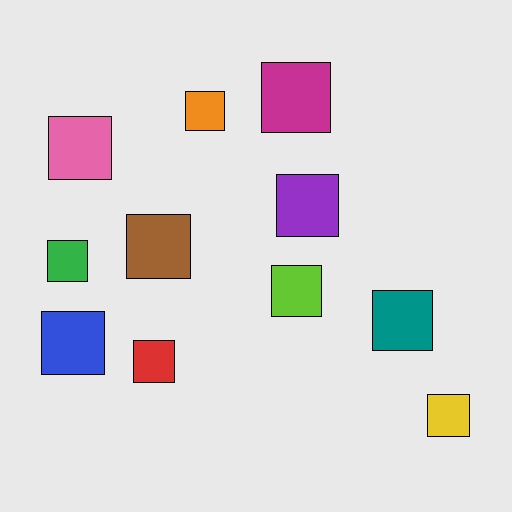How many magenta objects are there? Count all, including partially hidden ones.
There is 1 magenta object.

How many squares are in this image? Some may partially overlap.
There are 11 squares.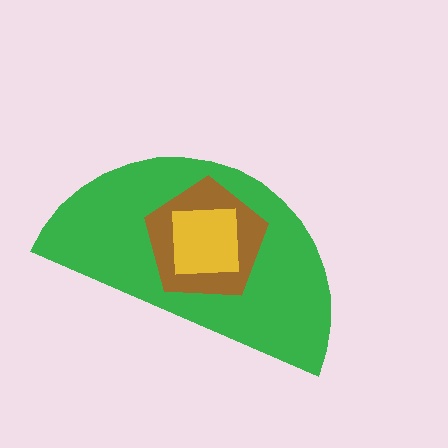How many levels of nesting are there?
3.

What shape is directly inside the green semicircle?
The brown pentagon.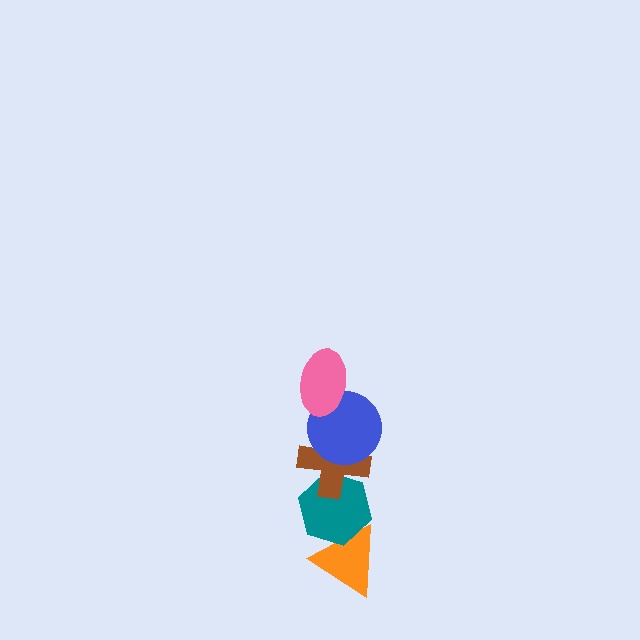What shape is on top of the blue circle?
The pink ellipse is on top of the blue circle.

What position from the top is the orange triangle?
The orange triangle is 5th from the top.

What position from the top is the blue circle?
The blue circle is 2nd from the top.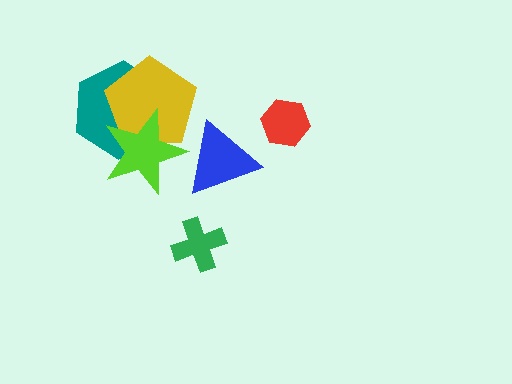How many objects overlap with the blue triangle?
1 object overlaps with the blue triangle.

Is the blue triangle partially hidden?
No, no other shape covers it.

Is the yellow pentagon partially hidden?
Yes, it is partially covered by another shape.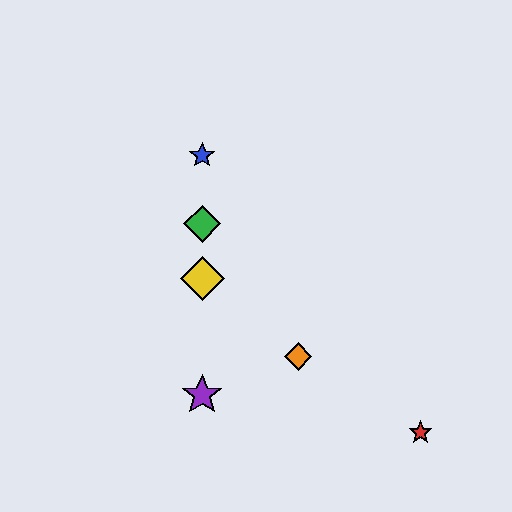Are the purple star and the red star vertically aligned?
No, the purple star is at x≈202 and the red star is at x≈420.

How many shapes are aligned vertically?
4 shapes (the blue star, the green diamond, the yellow diamond, the purple star) are aligned vertically.